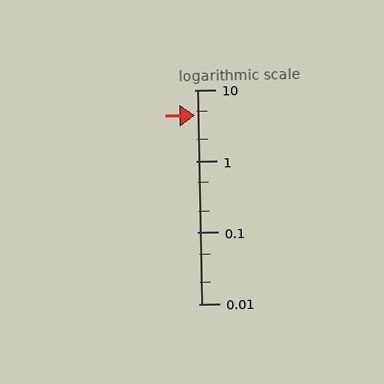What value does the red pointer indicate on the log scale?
The pointer indicates approximately 4.4.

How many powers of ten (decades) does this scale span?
The scale spans 3 decades, from 0.01 to 10.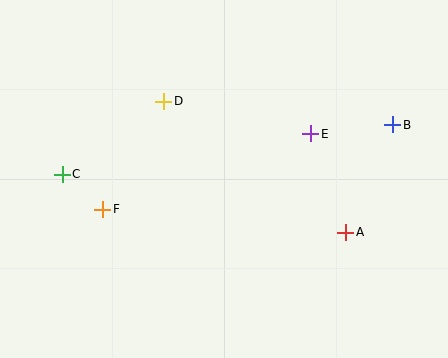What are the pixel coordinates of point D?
Point D is at (164, 101).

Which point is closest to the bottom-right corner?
Point A is closest to the bottom-right corner.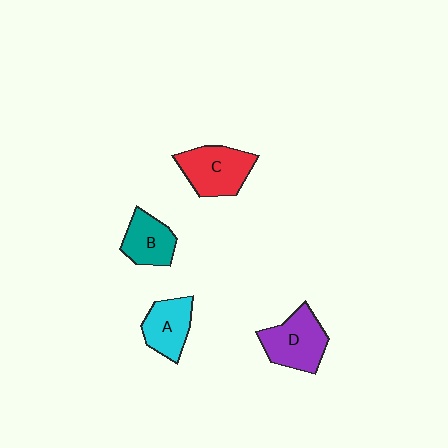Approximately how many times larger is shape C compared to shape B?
Approximately 1.4 times.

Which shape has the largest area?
Shape C (red).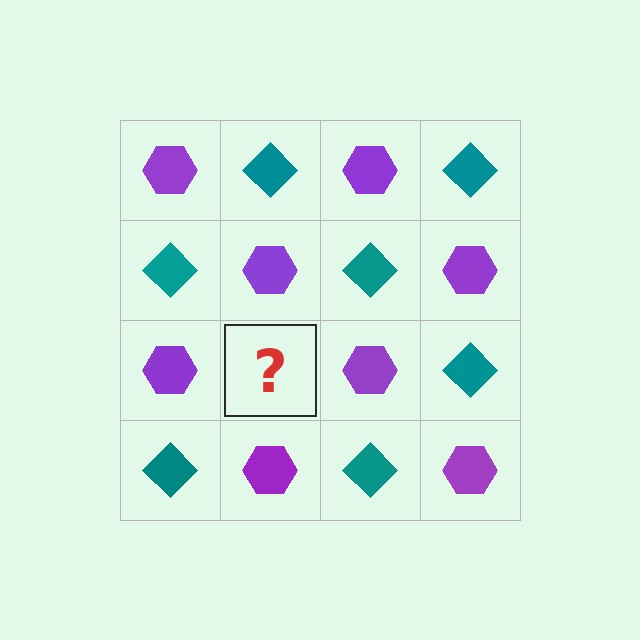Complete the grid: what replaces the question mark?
The question mark should be replaced with a teal diamond.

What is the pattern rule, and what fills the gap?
The rule is that it alternates purple hexagon and teal diamond in a checkerboard pattern. The gap should be filled with a teal diamond.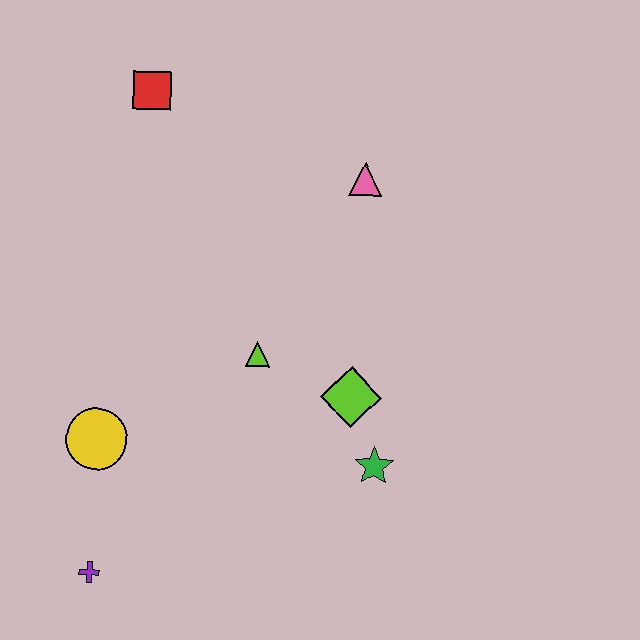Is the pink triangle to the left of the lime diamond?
No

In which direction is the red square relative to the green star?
The red square is above the green star.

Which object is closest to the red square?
The pink triangle is closest to the red square.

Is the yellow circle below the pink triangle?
Yes